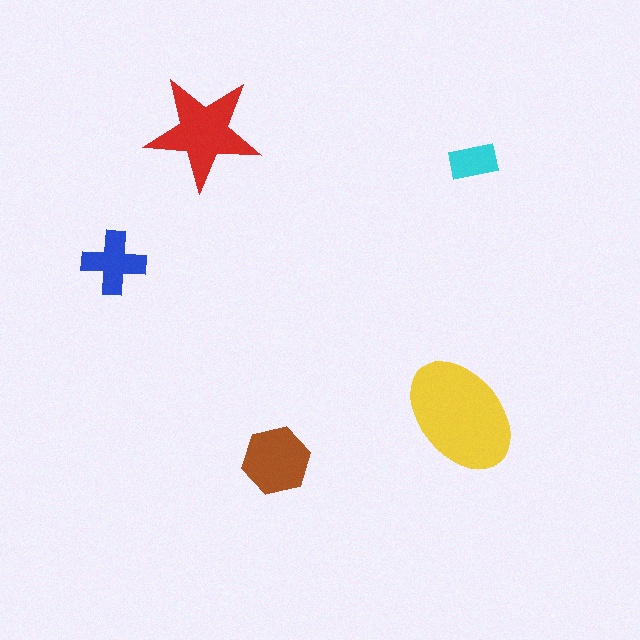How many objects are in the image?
There are 5 objects in the image.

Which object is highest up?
The red star is topmost.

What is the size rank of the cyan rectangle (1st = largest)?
5th.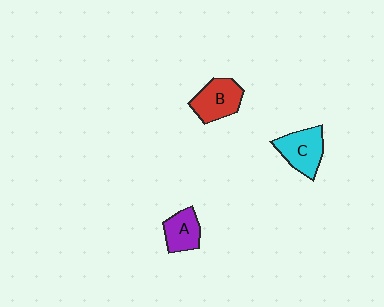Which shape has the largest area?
Shape B (red).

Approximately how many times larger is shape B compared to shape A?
Approximately 1.3 times.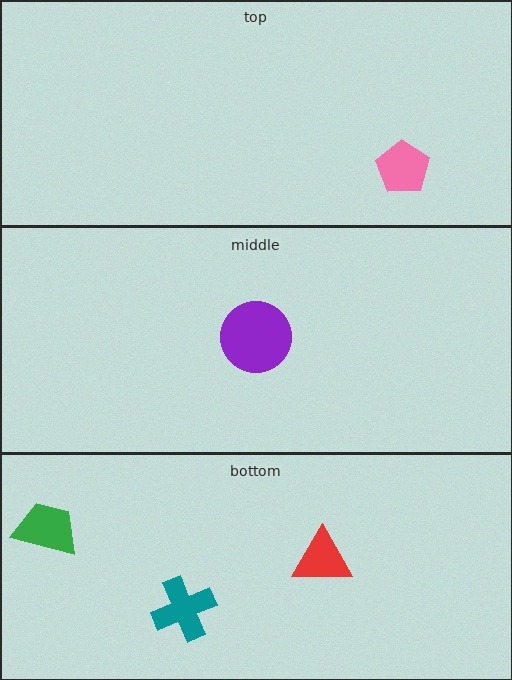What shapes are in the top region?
The pink pentagon.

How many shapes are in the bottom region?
3.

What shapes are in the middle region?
The purple circle.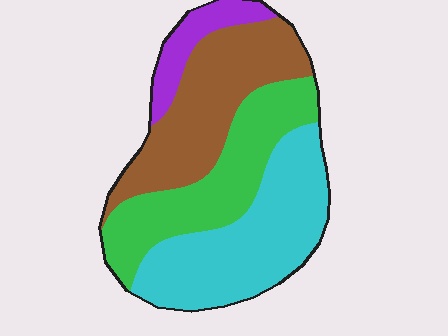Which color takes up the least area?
Purple, at roughly 10%.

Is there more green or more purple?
Green.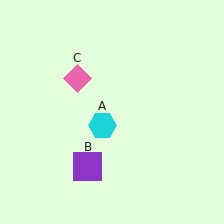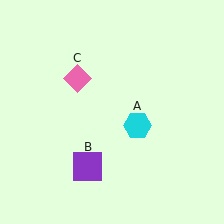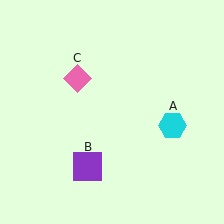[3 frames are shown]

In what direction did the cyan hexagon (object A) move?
The cyan hexagon (object A) moved right.